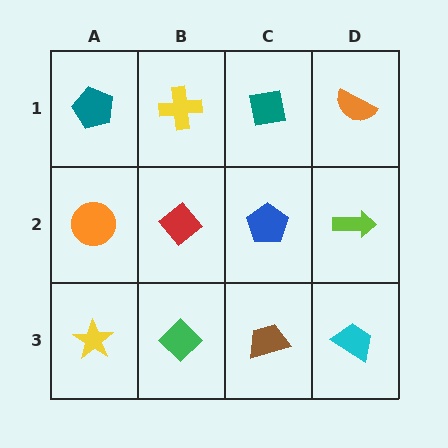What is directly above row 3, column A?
An orange circle.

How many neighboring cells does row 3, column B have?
3.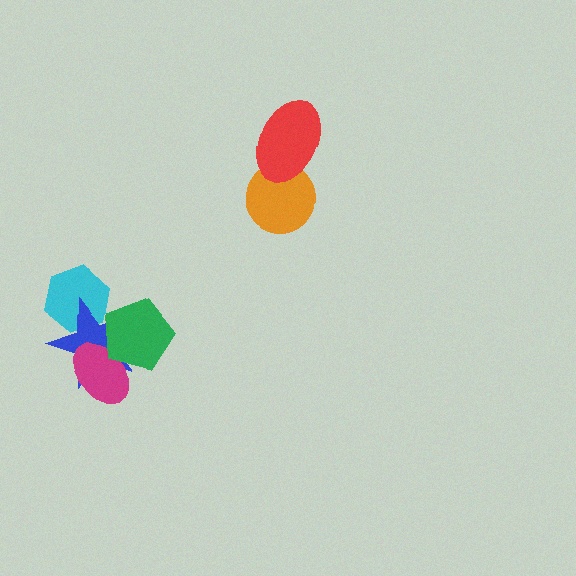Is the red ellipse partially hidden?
No, no other shape covers it.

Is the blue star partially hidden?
Yes, it is partially covered by another shape.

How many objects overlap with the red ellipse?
1 object overlaps with the red ellipse.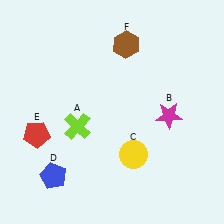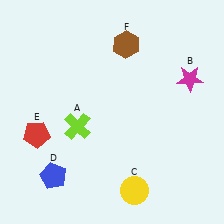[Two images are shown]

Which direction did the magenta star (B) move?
The magenta star (B) moved up.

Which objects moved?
The objects that moved are: the magenta star (B), the yellow circle (C).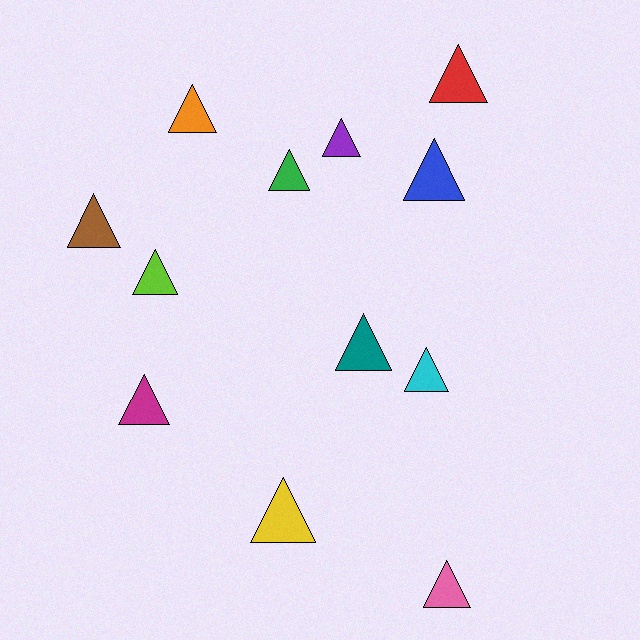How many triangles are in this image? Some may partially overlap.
There are 12 triangles.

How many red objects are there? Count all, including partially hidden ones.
There is 1 red object.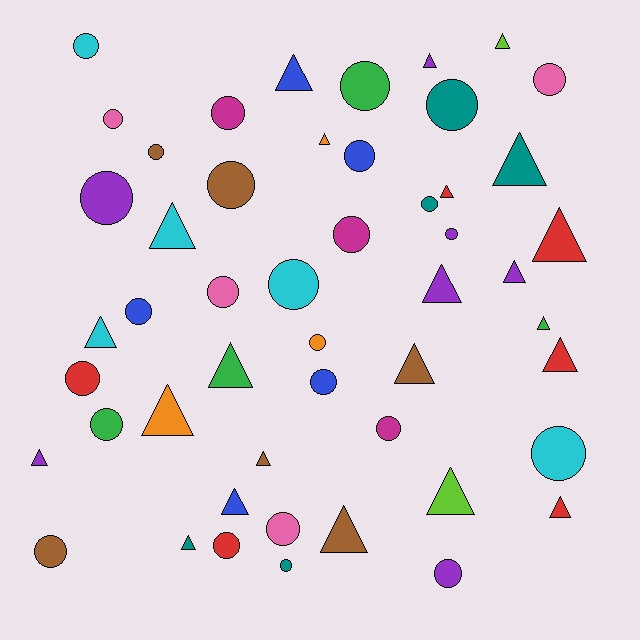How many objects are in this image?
There are 50 objects.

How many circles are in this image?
There are 27 circles.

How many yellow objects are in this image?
There are no yellow objects.